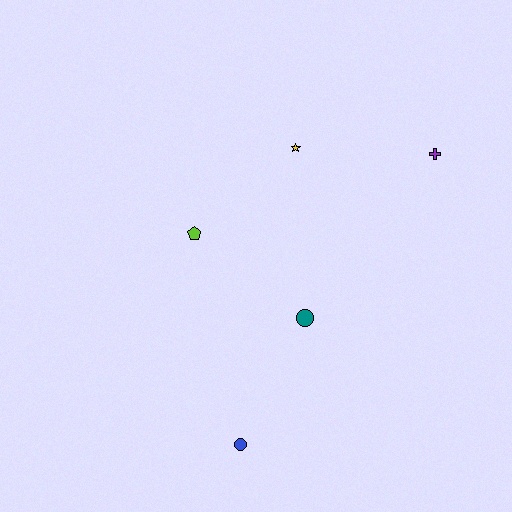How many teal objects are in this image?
There is 1 teal object.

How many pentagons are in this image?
There is 1 pentagon.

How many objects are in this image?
There are 5 objects.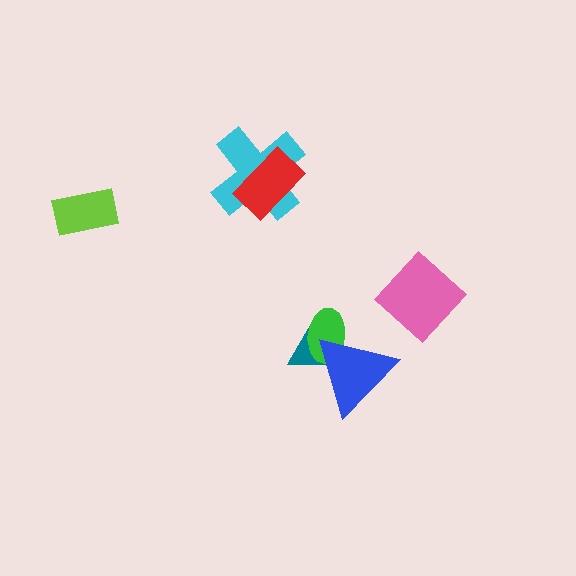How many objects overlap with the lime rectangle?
0 objects overlap with the lime rectangle.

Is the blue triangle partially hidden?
No, no other shape covers it.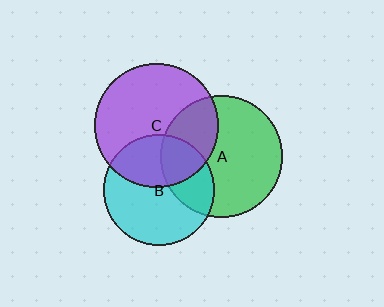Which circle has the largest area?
Circle C (purple).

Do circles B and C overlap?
Yes.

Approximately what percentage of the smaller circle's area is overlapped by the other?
Approximately 40%.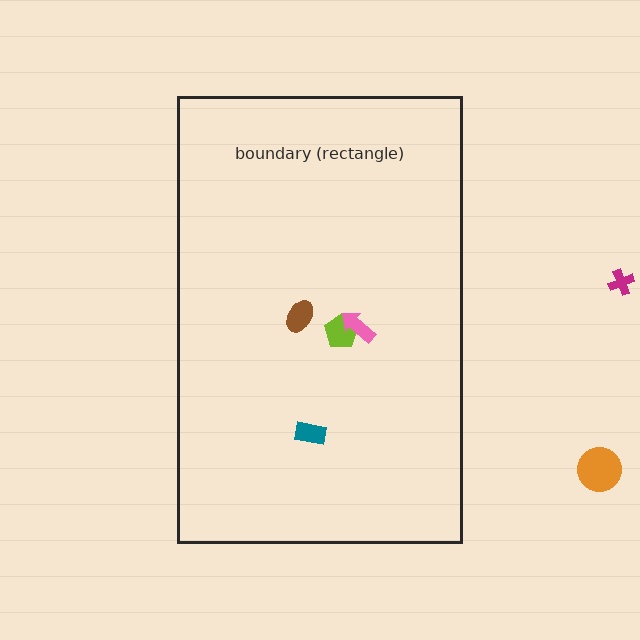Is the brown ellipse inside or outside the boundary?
Inside.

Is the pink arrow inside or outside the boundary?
Inside.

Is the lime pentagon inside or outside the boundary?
Inside.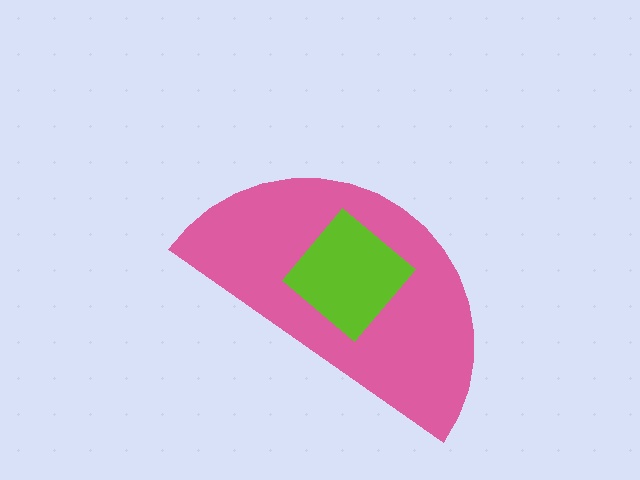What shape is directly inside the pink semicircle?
The lime diamond.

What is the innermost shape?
The lime diamond.